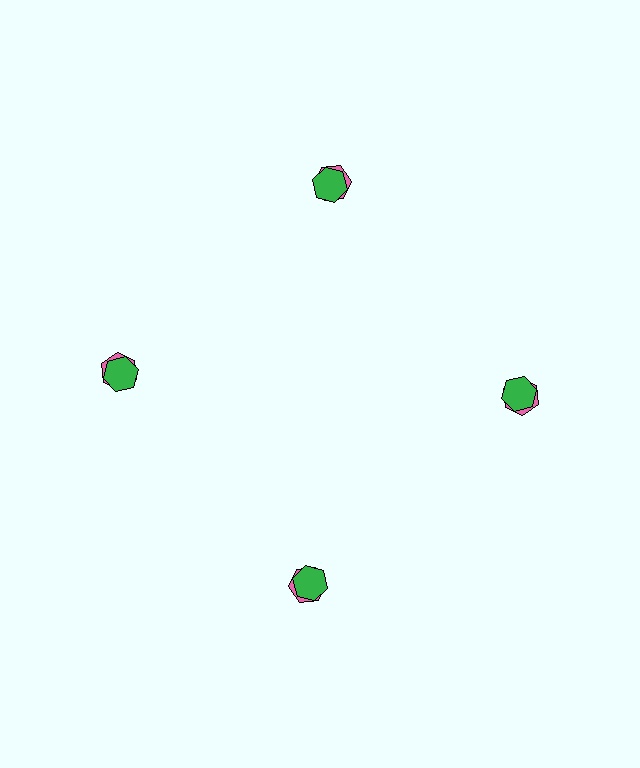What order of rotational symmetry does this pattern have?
This pattern has 4-fold rotational symmetry.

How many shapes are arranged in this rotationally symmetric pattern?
There are 8 shapes, arranged in 4 groups of 2.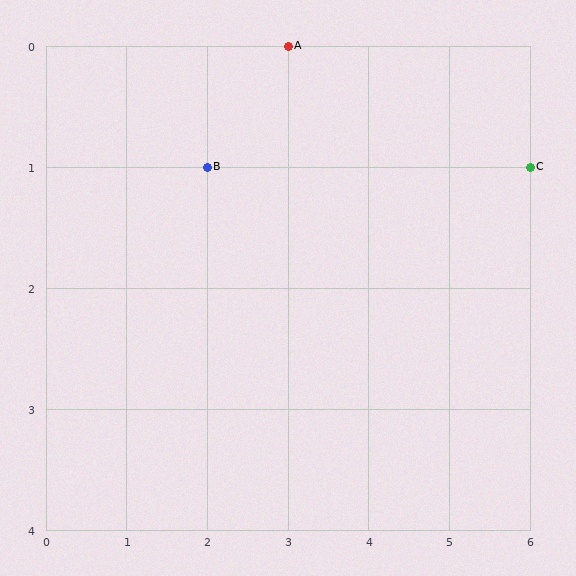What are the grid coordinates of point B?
Point B is at grid coordinates (2, 1).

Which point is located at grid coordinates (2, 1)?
Point B is at (2, 1).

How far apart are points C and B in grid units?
Points C and B are 4 columns apart.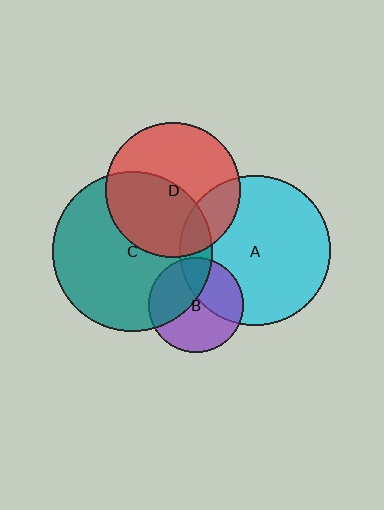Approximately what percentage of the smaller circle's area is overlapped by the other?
Approximately 10%.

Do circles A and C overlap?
Yes.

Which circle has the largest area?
Circle C (teal).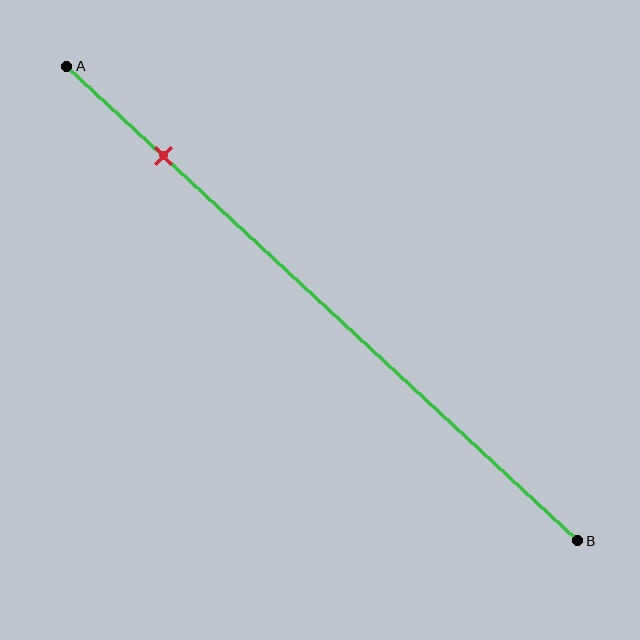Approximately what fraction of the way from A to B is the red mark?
The red mark is approximately 20% of the way from A to B.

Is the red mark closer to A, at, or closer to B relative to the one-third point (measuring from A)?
The red mark is closer to point A than the one-third point of segment AB.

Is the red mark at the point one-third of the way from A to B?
No, the mark is at about 20% from A, not at the 33% one-third point.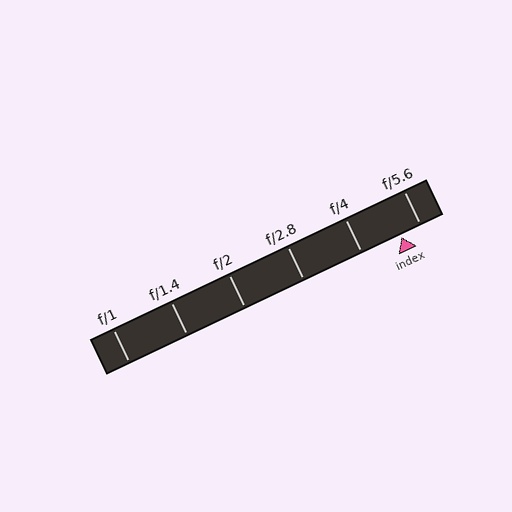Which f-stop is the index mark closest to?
The index mark is closest to f/5.6.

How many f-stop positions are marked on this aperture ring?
There are 6 f-stop positions marked.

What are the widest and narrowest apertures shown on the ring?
The widest aperture shown is f/1 and the narrowest is f/5.6.